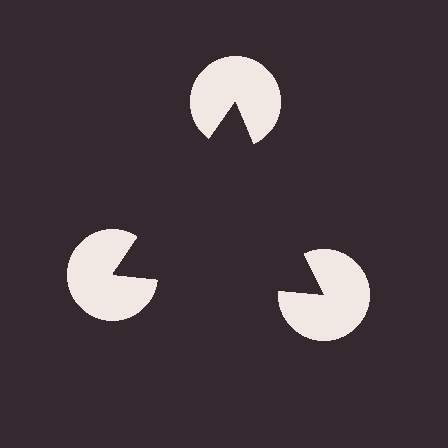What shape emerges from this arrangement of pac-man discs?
An illusory triangle — its edges are inferred from the aligned wedge cuts in the pac-man discs, not physically drawn.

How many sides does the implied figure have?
3 sides.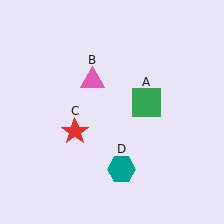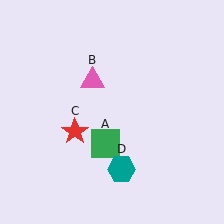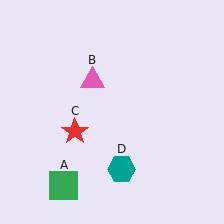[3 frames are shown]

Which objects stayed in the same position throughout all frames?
Pink triangle (object B) and red star (object C) and teal hexagon (object D) remained stationary.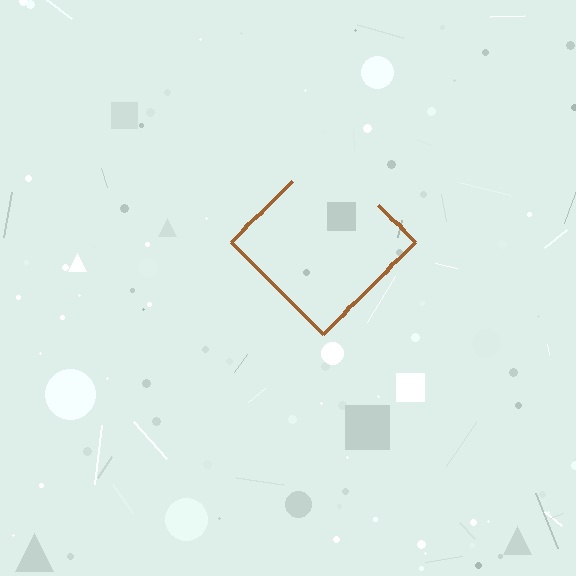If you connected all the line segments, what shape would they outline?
They would outline a diamond.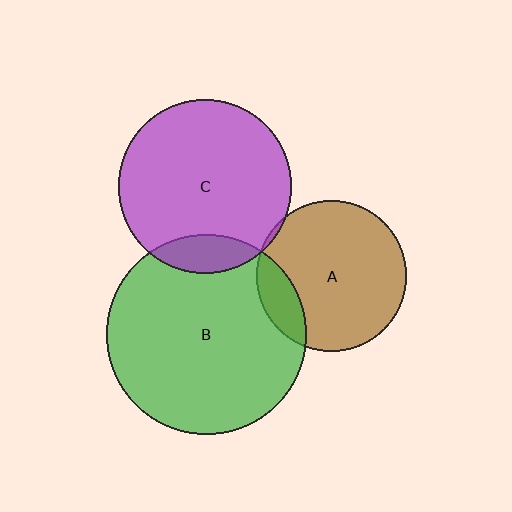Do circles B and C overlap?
Yes.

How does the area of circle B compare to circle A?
Approximately 1.8 times.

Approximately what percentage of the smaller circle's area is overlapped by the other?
Approximately 15%.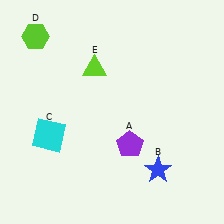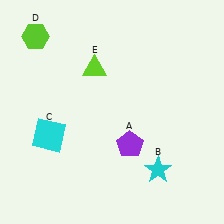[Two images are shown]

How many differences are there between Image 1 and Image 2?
There is 1 difference between the two images.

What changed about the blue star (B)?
In Image 1, B is blue. In Image 2, it changed to cyan.